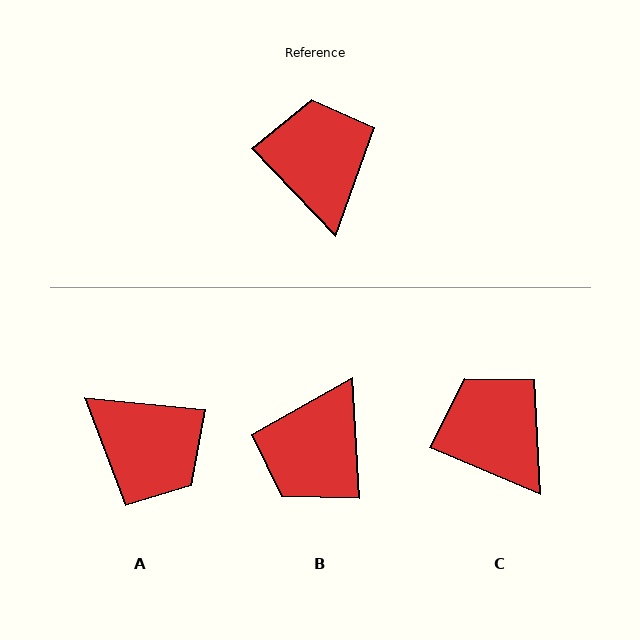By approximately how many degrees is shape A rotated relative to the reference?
Approximately 140 degrees clockwise.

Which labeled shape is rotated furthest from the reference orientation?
A, about 140 degrees away.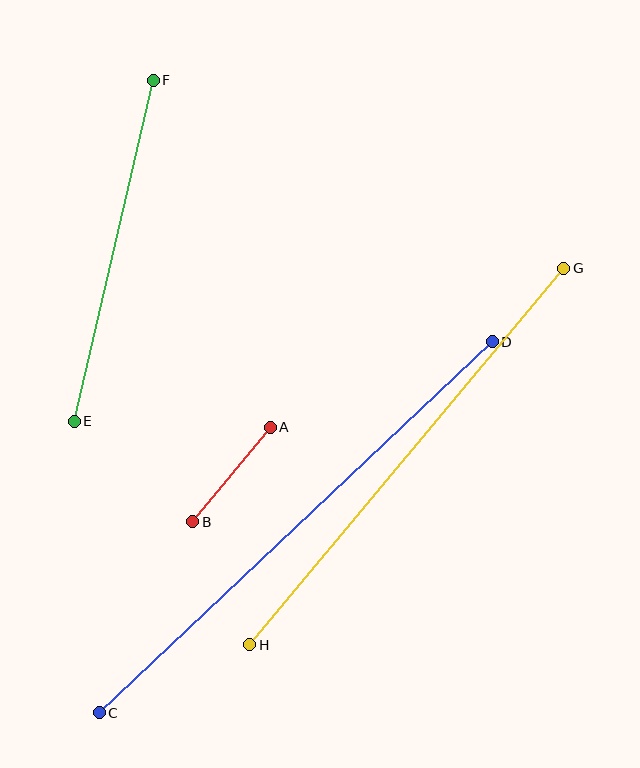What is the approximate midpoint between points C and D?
The midpoint is at approximately (296, 527) pixels.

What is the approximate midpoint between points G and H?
The midpoint is at approximately (407, 457) pixels.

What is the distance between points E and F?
The distance is approximately 350 pixels.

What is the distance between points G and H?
The distance is approximately 490 pixels.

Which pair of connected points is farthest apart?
Points C and D are farthest apart.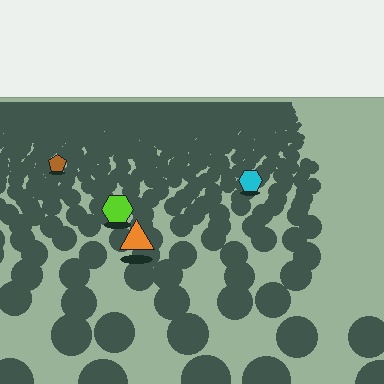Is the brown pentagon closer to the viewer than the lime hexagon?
No. The lime hexagon is closer — you can tell from the texture gradient: the ground texture is coarser near it.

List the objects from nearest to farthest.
From nearest to farthest: the orange triangle, the lime hexagon, the cyan hexagon, the brown pentagon.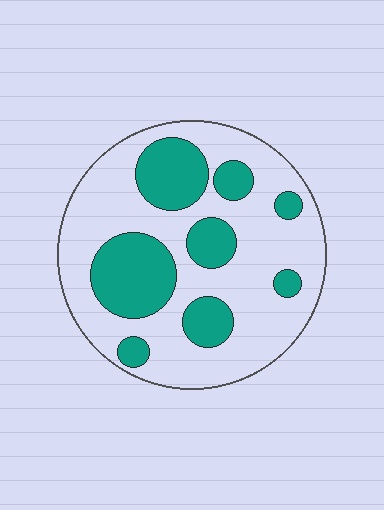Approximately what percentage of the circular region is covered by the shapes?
Approximately 30%.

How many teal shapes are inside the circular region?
8.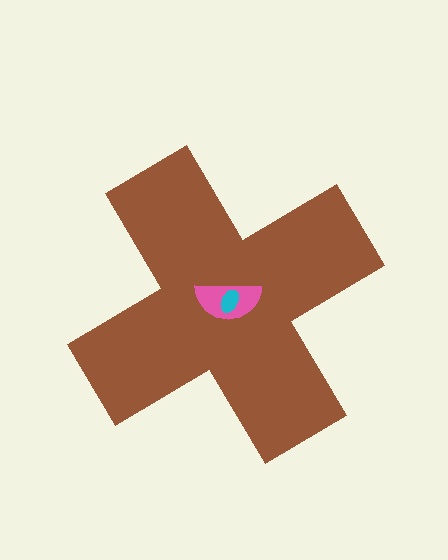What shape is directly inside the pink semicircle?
The cyan ellipse.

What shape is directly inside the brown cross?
The pink semicircle.